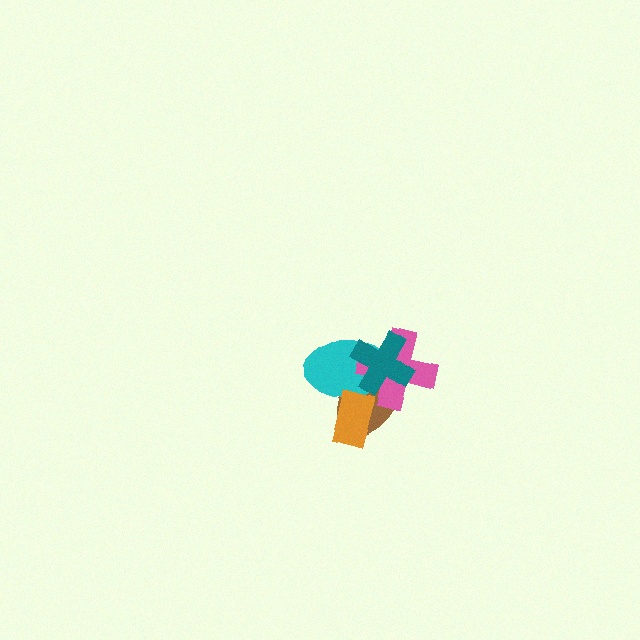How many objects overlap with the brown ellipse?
4 objects overlap with the brown ellipse.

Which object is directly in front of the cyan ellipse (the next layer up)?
The pink cross is directly in front of the cyan ellipse.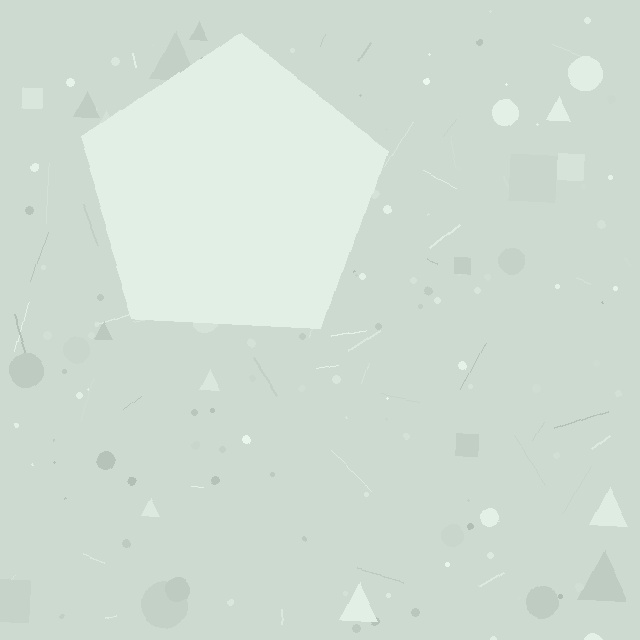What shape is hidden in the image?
A pentagon is hidden in the image.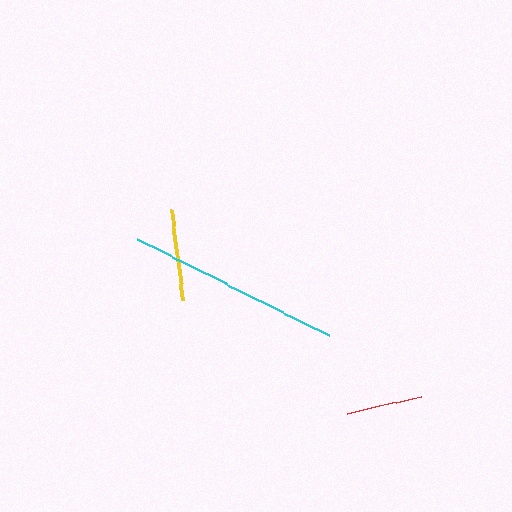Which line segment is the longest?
The cyan line is the longest at approximately 215 pixels.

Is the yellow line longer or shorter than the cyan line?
The cyan line is longer than the yellow line.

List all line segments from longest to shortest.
From longest to shortest: cyan, yellow, red.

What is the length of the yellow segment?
The yellow segment is approximately 90 pixels long.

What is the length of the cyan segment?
The cyan segment is approximately 215 pixels long.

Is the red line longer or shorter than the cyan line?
The cyan line is longer than the red line.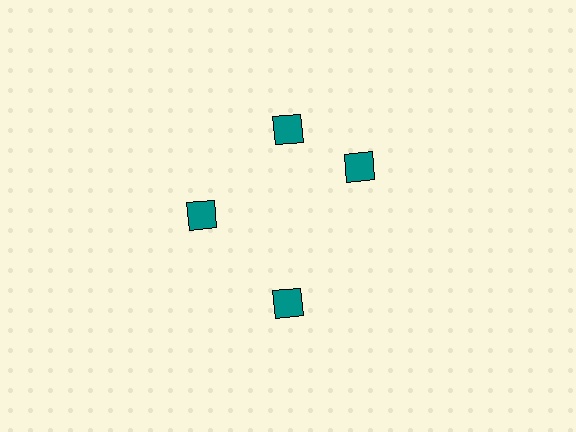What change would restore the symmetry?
The symmetry would be restored by rotating it back into even spacing with its neighbors so that all 4 squares sit at equal angles and equal distance from the center.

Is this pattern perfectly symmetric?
No. The 4 teal squares are arranged in a ring, but one element near the 3 o'clock position is rotated out of alignment along the ring, breaking the 4-fold rotational symmetry.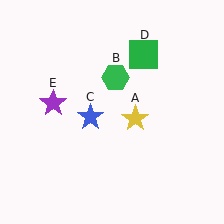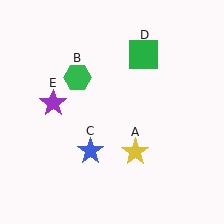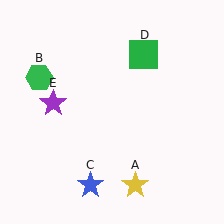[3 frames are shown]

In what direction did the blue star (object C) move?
The blue star (object C) moved down.